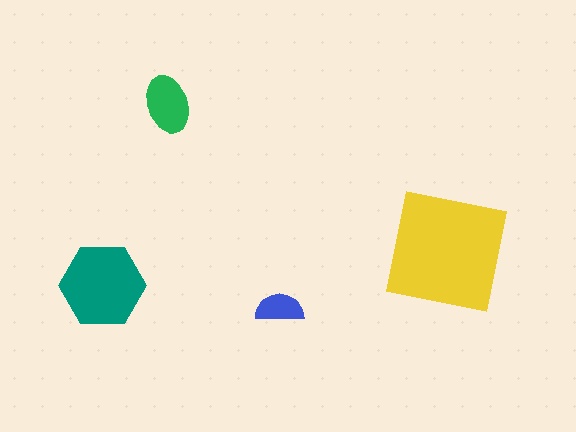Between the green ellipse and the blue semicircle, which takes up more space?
The green ellipse.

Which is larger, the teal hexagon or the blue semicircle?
The teal hexagon.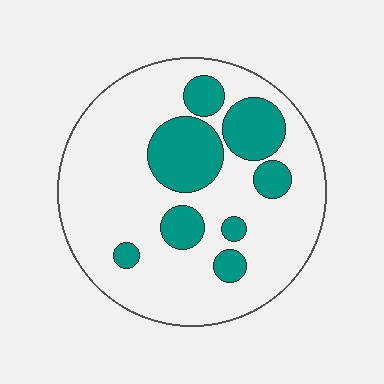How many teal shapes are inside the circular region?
8.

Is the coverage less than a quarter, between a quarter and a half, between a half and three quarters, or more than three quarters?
Less than a quarter.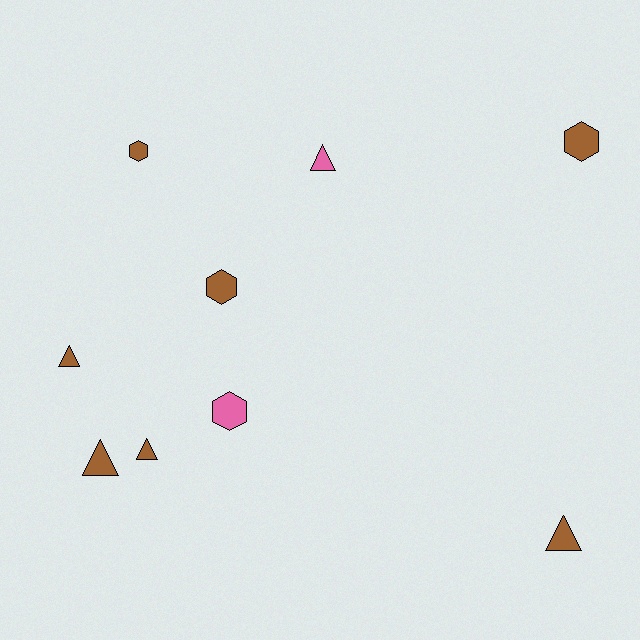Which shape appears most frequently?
Triangle, with 5 objects.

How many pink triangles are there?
There is 1 pink triangle.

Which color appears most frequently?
Brown, with 7 objects.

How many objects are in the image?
There are 9 objects.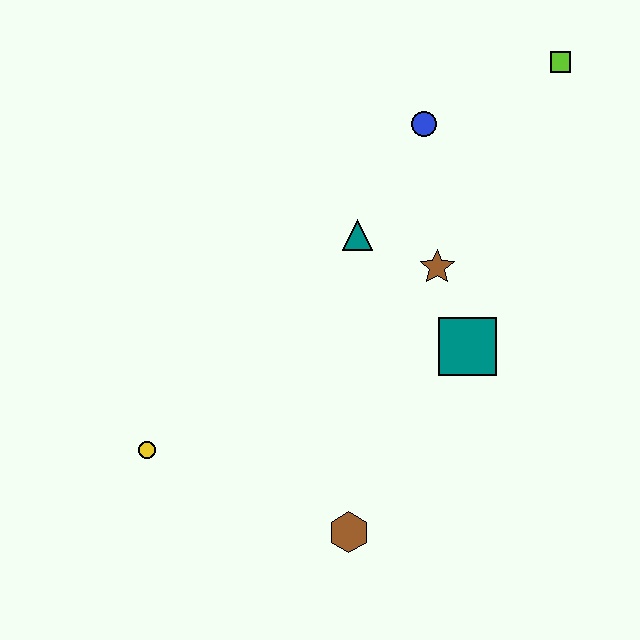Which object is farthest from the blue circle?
The yellow circle is farthest from the blue circle.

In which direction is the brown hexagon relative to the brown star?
The brown hexagon is below the brown star.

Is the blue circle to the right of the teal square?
No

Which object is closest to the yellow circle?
The brown hexagon is closest to the yellow circle.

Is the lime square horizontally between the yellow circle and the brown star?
No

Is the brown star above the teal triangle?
No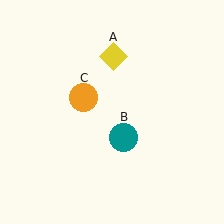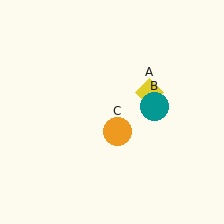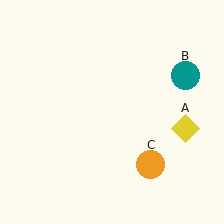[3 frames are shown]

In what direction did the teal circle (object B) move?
The teal circle (object B) moved up and to the right.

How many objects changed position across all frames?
3 objects changed position: yellow diamond (object A), teal circle (object B), orange circle (object C).